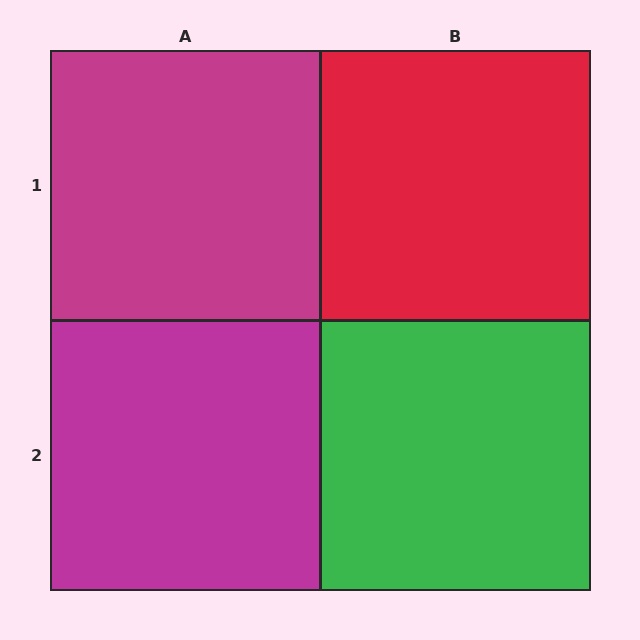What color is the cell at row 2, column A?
Magenta.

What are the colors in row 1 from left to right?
Magenta, red.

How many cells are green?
1 cell is green.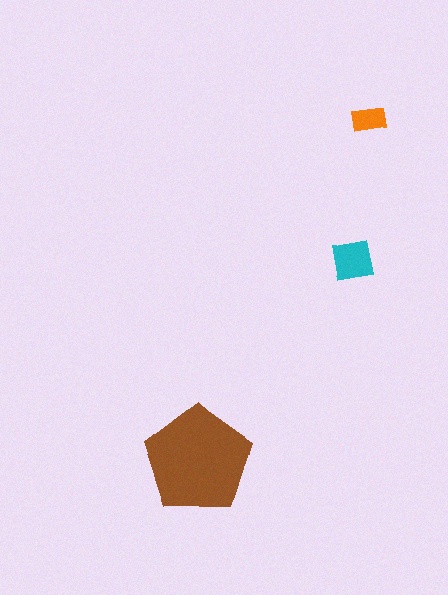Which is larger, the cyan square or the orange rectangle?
The cyan square.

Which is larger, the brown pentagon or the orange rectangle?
The brown pentagon.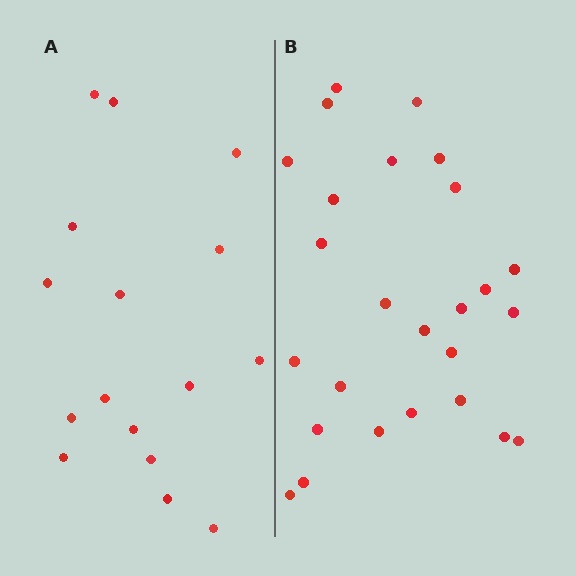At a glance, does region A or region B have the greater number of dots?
Region B (the right region) has more dots.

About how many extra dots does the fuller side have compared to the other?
Region B has roughly 10 or so more dots than region A.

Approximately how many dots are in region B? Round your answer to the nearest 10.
About 30 dots. (The exact count is 26, which rounds to 30.)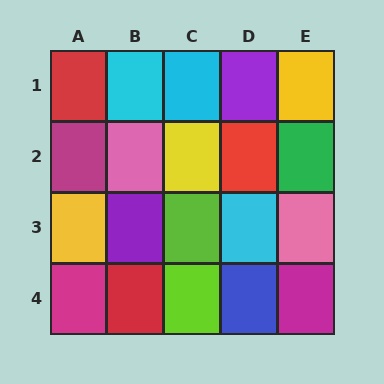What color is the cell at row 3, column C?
Lime.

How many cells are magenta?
3 cells are magenta.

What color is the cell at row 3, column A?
Yellow.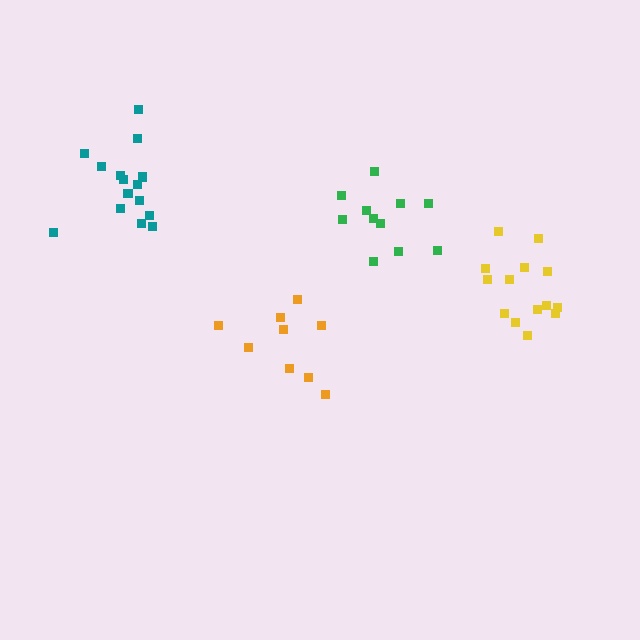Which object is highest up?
The teal cluster is topmost.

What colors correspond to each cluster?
The clusters are colored: yellow, green, teal, orange.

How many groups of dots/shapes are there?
There are 4 groups.